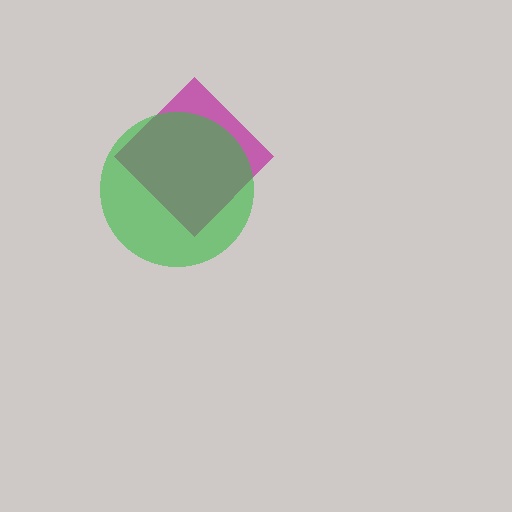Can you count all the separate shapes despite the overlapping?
Yes, there are 2 separate shapes.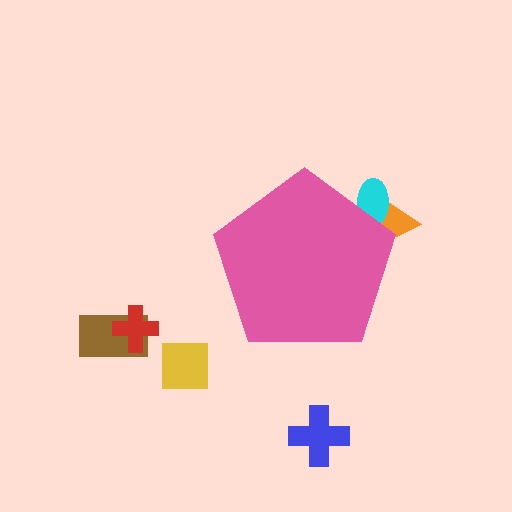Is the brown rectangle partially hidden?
No, the brown rectangle is fully visible.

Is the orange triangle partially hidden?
Yes, the orange triangle is partially hidden behind the pink pentagon.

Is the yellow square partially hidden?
No, the yellow square is fully visible.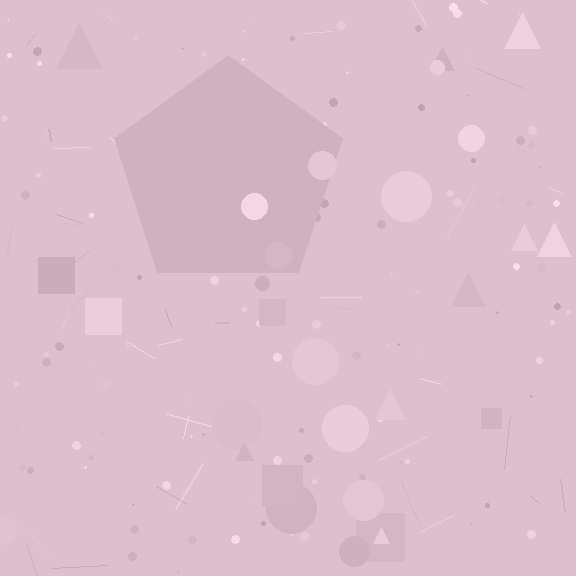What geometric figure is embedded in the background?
A pentagon is embedded in the background.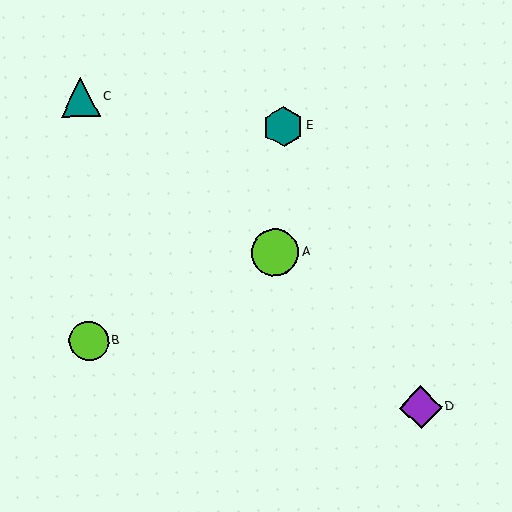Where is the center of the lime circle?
The center of the lime circle is at (89, 341).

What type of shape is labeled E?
Shape E is a teal hexagon.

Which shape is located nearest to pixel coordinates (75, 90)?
The teal triangle (labeled C) at (80, 97) is nearest to that location.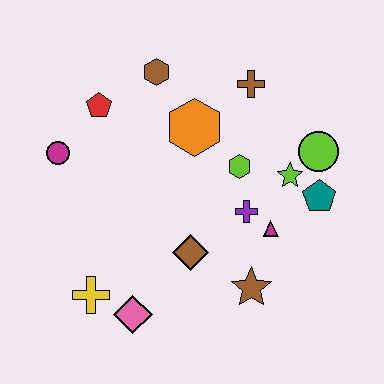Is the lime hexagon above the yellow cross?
Yes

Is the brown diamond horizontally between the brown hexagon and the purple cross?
Yes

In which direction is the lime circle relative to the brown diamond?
The lime circle is to the right of the brown diamond.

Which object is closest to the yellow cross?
The pink diamond is closest to the yellow cross.